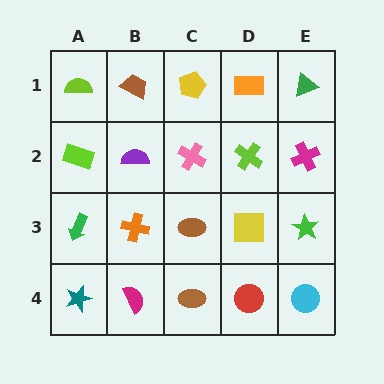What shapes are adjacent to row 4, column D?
A yellow square (row 3, column D), a brown ellipse (row 4, column C), a cyan circle (row 4, column E).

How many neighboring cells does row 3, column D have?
4.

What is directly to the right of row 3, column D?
A green star.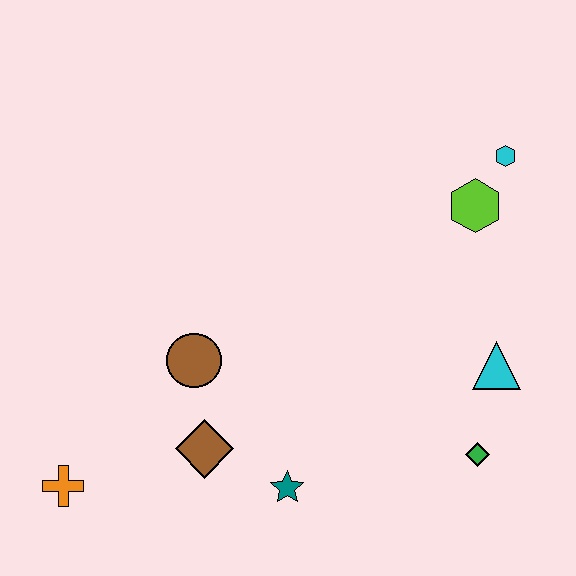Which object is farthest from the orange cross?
The cyan hexagon is farthest from the orange cross.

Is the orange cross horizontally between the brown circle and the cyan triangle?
No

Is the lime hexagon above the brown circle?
Yes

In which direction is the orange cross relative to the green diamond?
The orange cross is to the left of the green diamond.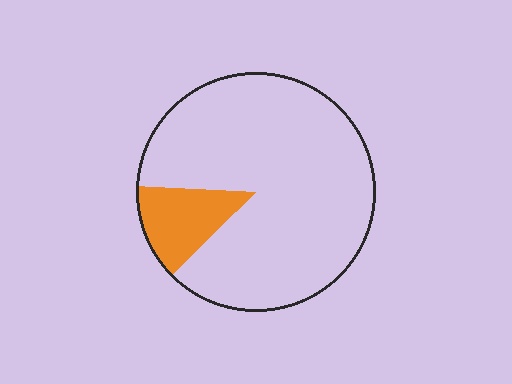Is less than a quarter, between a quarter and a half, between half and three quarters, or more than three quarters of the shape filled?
Less than a quarter.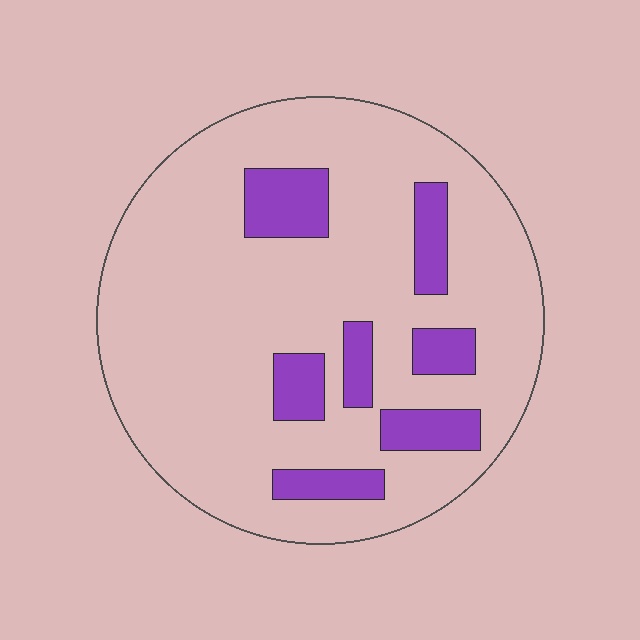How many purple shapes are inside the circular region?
7.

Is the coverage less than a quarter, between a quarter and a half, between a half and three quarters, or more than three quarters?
Less than a quarter.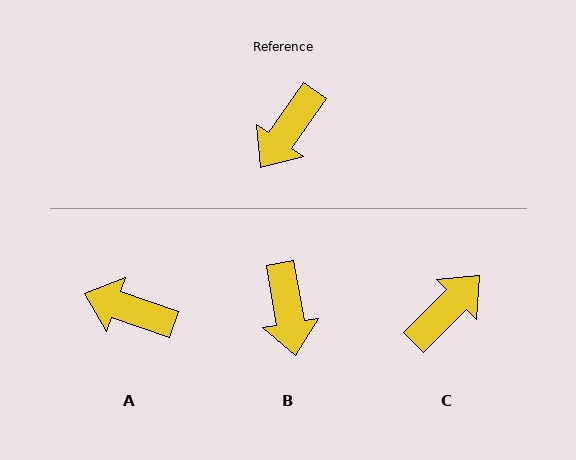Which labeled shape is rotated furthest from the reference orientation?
C, about 170 degrees away.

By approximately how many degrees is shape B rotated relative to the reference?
Approximately 45 degrees counter-clockwise.